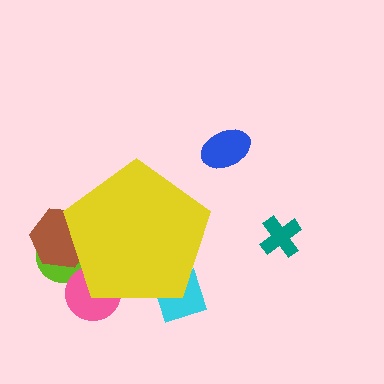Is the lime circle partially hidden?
Yes, the lime circle is partially hidden behind the yellow pentagon.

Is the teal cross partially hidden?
No, the teal cross is fully visible.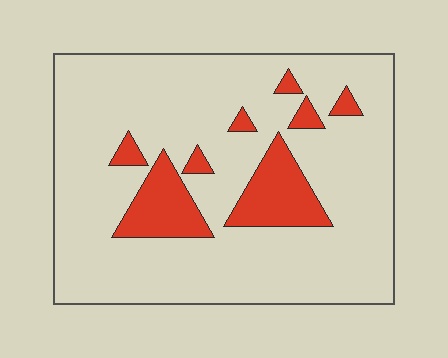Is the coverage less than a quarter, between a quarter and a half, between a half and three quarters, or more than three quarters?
Less than a quarter.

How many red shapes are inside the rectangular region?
8.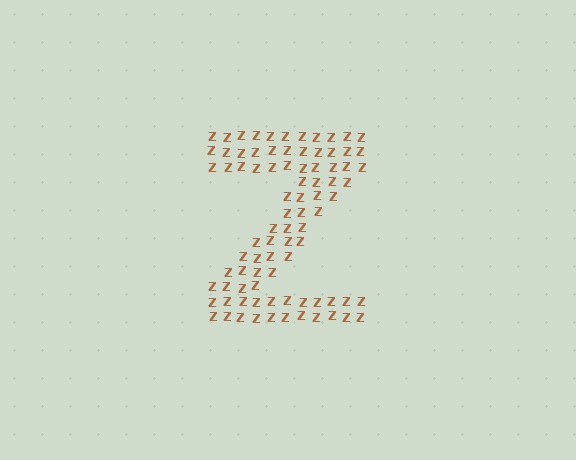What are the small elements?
The small elements are letter Z's.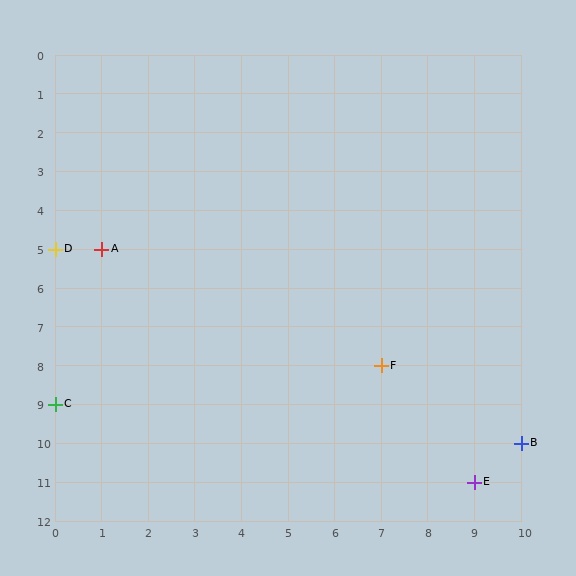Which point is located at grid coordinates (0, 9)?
Point C is at (0, 9).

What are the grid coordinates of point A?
Point A is at grid coordinates (1, 5).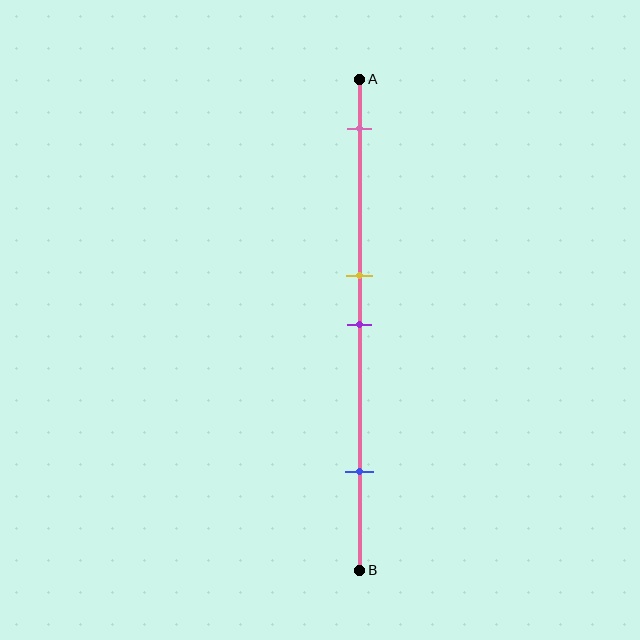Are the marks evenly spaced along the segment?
No, the marks are not evenly spaced.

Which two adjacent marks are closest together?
The yellow and purple marks are the closest adjacent pair.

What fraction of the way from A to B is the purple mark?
The purple mark is approximately 50% (0.5) of the way from A to B.